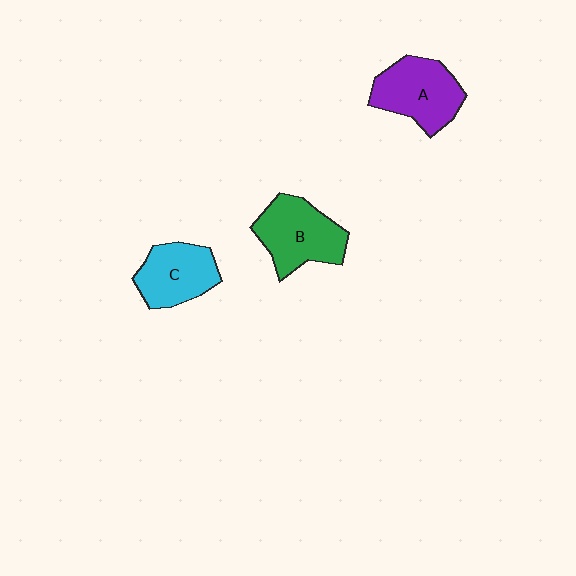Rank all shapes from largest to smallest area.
From largest to smallest: B (green), A (purple), C (cyan).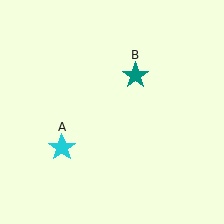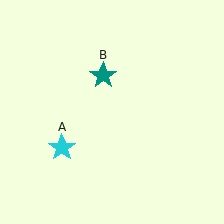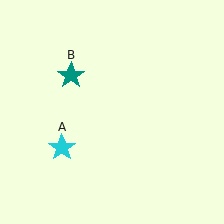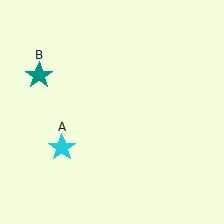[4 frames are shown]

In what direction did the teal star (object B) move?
The teal star (object B) moved left.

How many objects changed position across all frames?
1 object changed position: teal star (object B).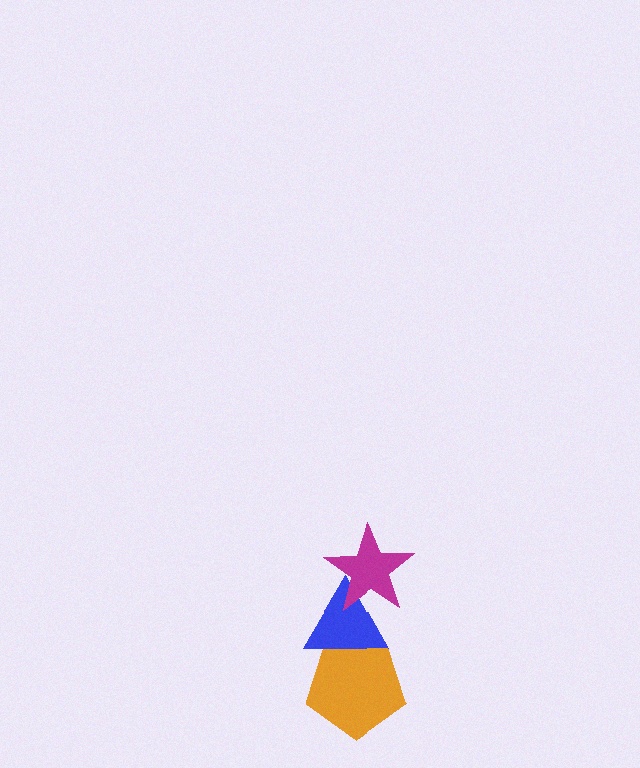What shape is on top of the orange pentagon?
The blue triangle is on top of the orange pentagon.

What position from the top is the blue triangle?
The blue triangle is 2nd from the top.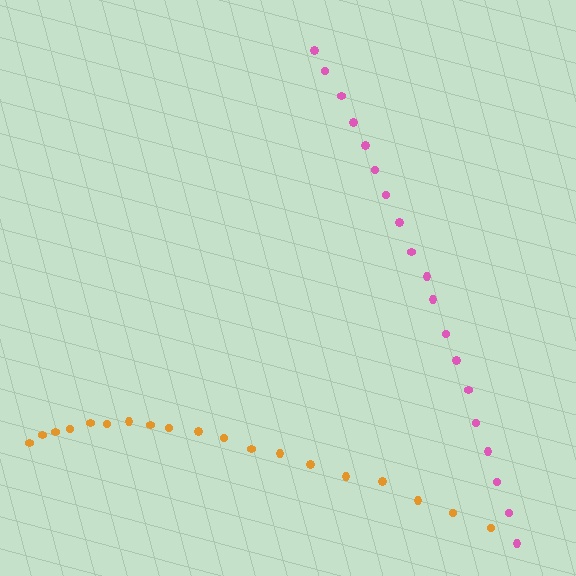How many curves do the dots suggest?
There are 2 distinct paths.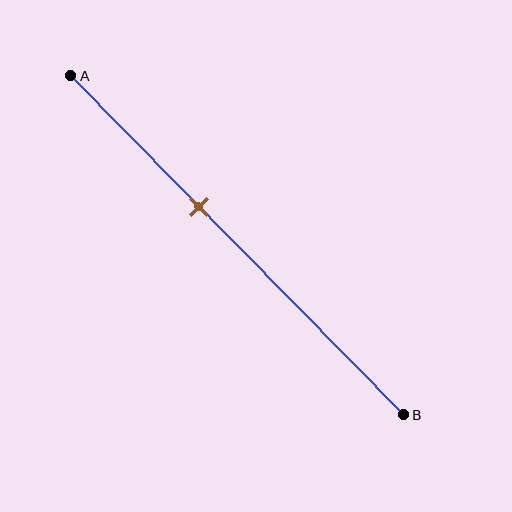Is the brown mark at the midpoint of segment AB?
No, the mark is at about 40% from A, not at the 50% midpoint.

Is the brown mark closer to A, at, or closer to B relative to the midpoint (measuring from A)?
The brown mark is closer to point A than the midpoint of segment AB.